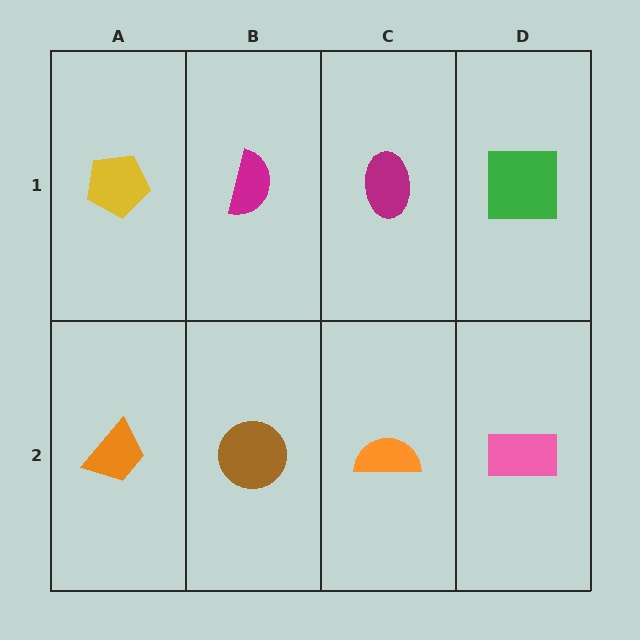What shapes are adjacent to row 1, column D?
A pink rectangle (row 2, column D), a magenta ellipse (row 1, column C).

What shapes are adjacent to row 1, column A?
An orange trapezoid (row 2, column A), a magenta semicircle (row 1, column B).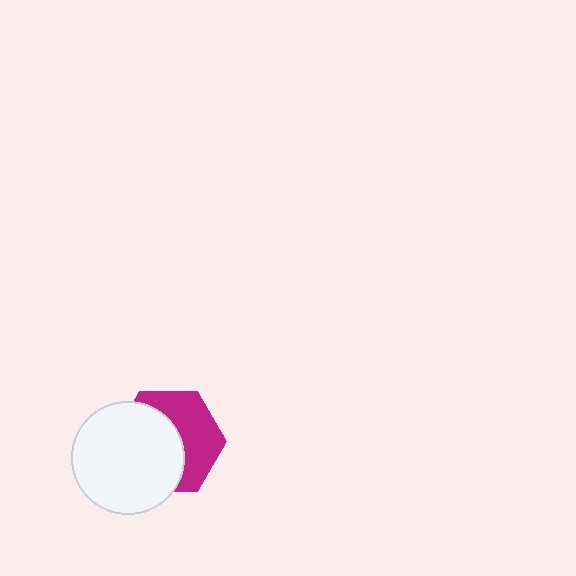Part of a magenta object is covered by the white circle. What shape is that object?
It is a hexagon.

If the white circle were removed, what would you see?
You would see the complete magenta hexagon.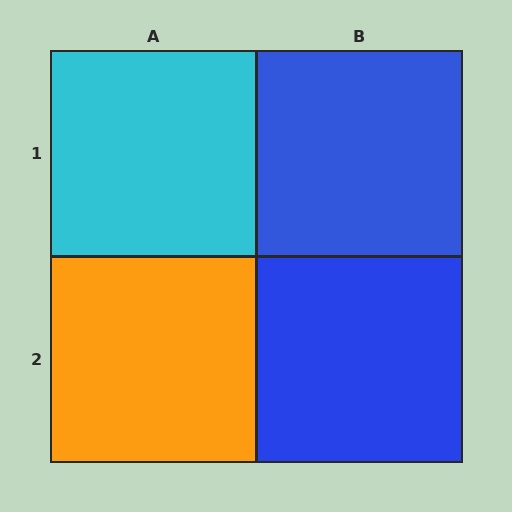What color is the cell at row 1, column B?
Blue.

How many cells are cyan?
1 cell is cyan.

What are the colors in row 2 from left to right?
Orange, blue.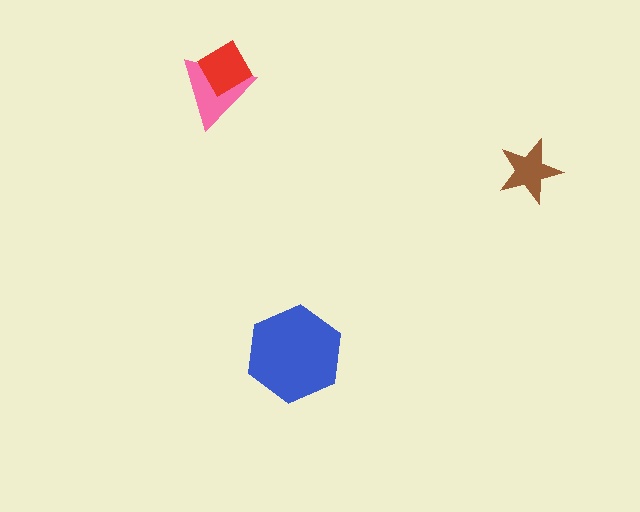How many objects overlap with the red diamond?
1 object overlaps with the red diamond.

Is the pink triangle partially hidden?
Yes, it is partially covered by another shape.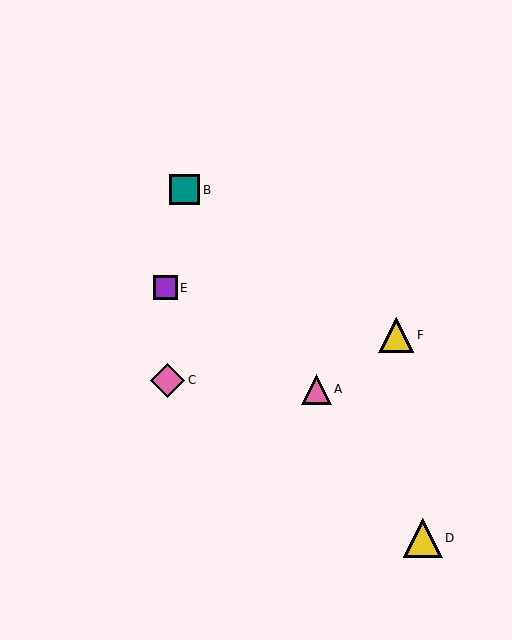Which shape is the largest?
The yellow triangle (labeled D) is the largest.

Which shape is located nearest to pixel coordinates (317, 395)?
The pink triangle (labeled A) at (316, 389) is nearest to that location.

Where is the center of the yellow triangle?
The center of the yellow triangle is at (423, 538).